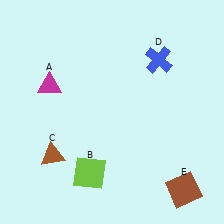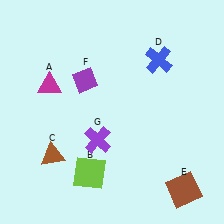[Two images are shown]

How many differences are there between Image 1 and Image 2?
There are 2 differences between the two images.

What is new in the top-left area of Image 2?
A purple diamond (F) was added in the top-left area of Image 2.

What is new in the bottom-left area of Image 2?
A purple cross (G) was added in the bottom-left area of Image 2.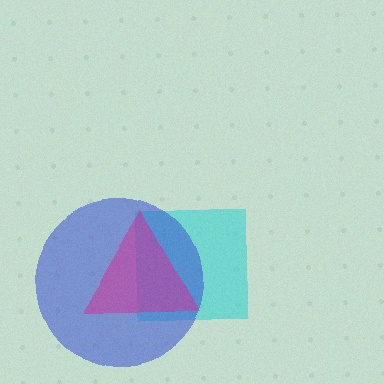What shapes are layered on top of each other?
The layered shapes are: a cyan square, a blue circle, a magenta triangle.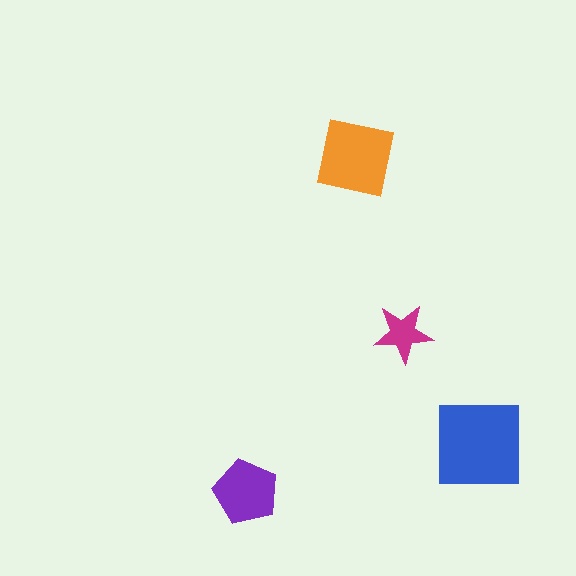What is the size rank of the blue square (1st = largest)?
1st.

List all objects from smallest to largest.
The magenta star, the purple pentagon, the orange square, the blue square.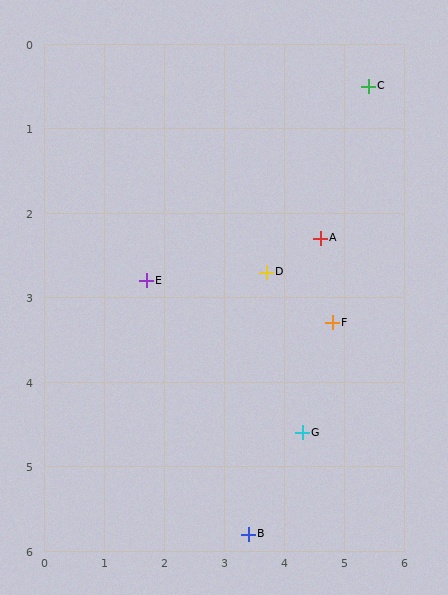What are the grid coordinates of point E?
Point E is at approximately (1.7, 2.8).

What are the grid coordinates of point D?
Point D is at approximately (3.7, 2.7).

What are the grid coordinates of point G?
Point G is at approximately (4.3, 4.6).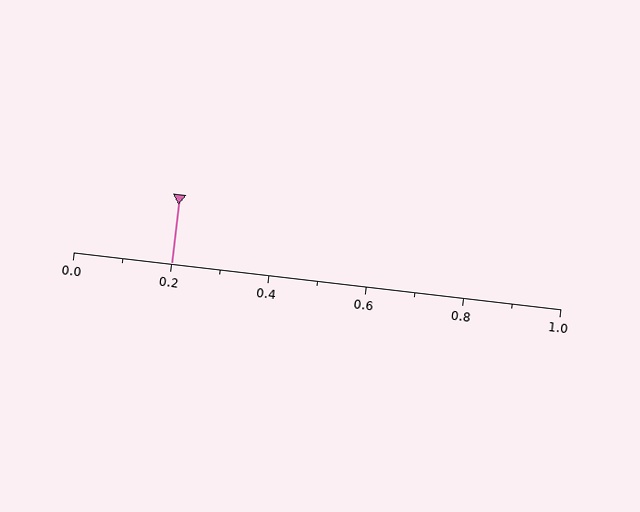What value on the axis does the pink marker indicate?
The marker indicates approximately 0.2.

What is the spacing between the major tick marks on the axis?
The major ticks are spaced 0.2 apart.